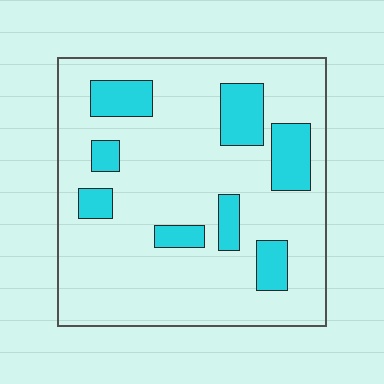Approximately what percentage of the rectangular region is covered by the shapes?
Approximately 20%.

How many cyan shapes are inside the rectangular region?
8.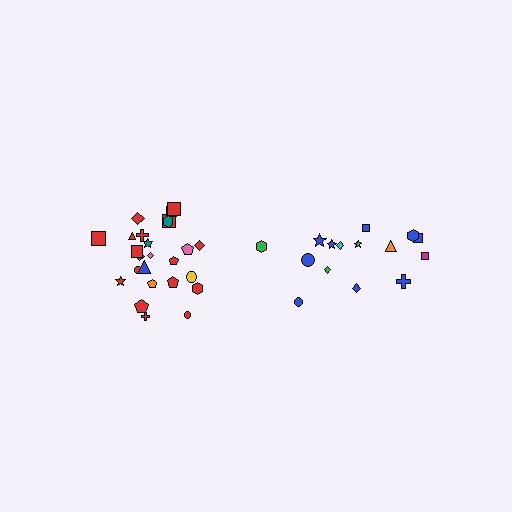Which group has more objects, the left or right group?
The left group.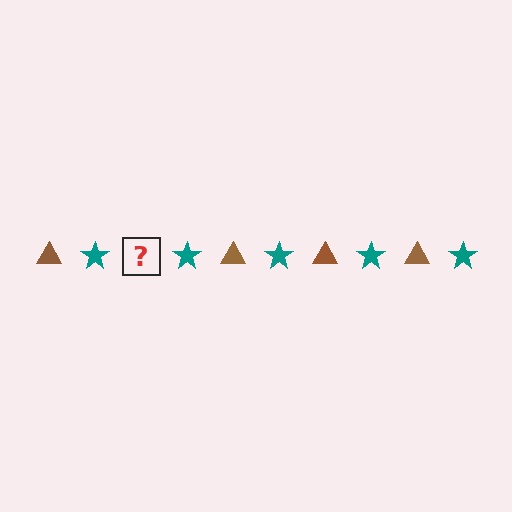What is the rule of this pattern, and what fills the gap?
The rule is that the pattern alternates between brown triangle and teal star. The gap should be filled with a brown triangle.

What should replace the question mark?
The question mark should be replaced with a brown triangle.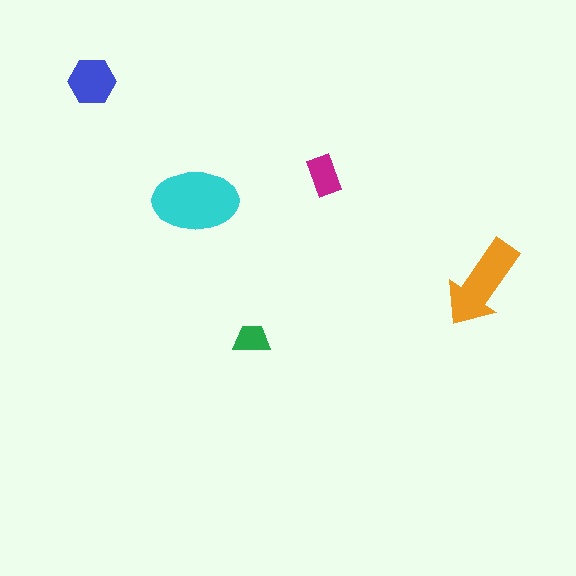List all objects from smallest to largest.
The green trapezoid, the magenta rectangle, the blue hexagon, the orange arrow, the cyan ellipse.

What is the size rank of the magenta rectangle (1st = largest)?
4th.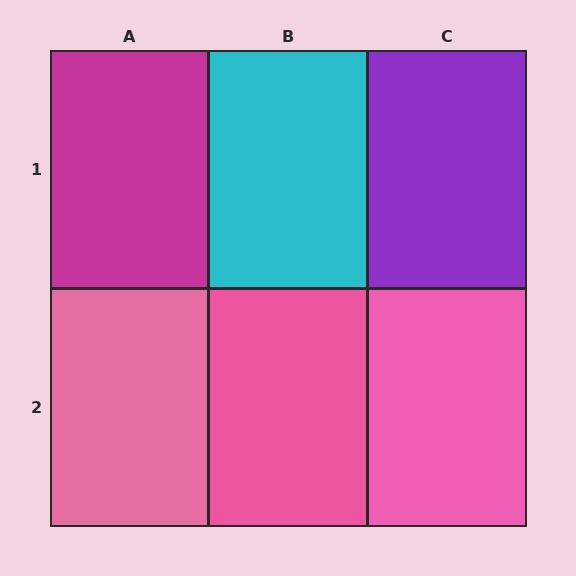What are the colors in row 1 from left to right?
Magenta, cyan, purple.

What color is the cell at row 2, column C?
Pink.